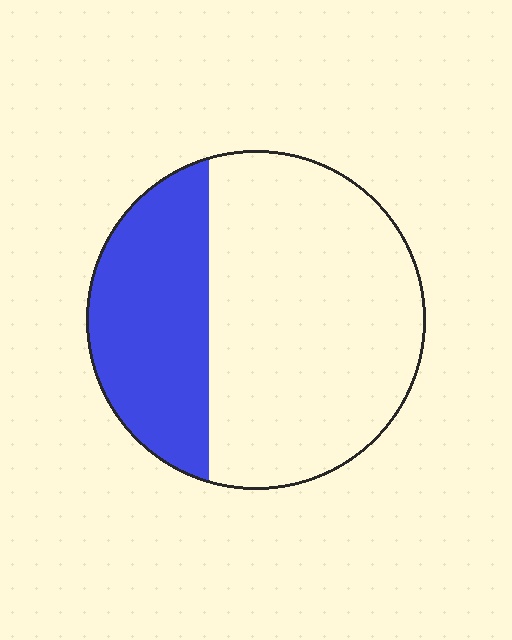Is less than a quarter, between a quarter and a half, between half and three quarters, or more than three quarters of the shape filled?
Between a quarter and a half.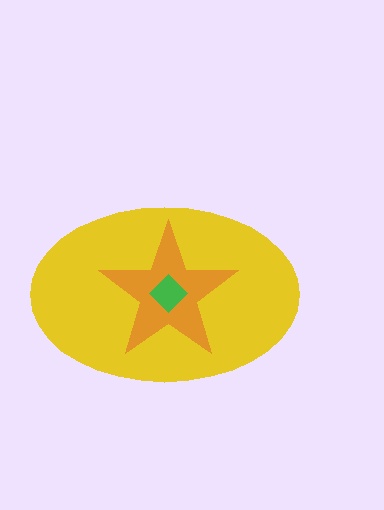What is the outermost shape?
The yellow ellipse.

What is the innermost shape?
The green diamond.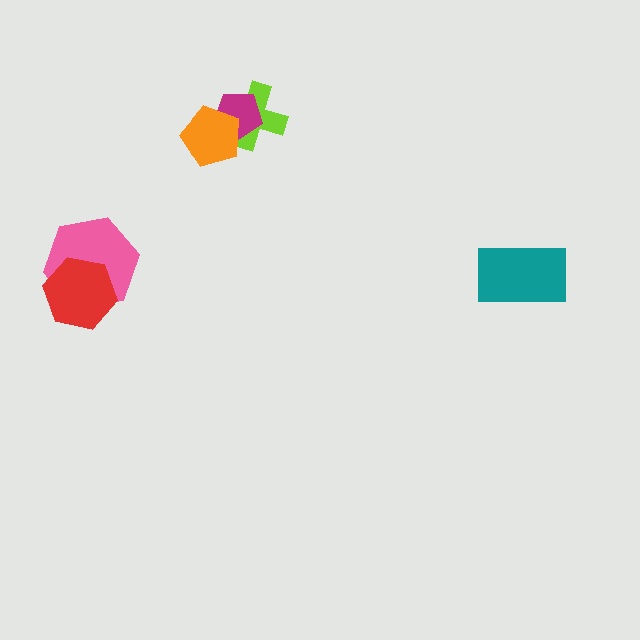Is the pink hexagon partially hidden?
Yes, it is partially covered by another shape.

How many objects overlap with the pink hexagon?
1 object overlaps with the pink hexagon.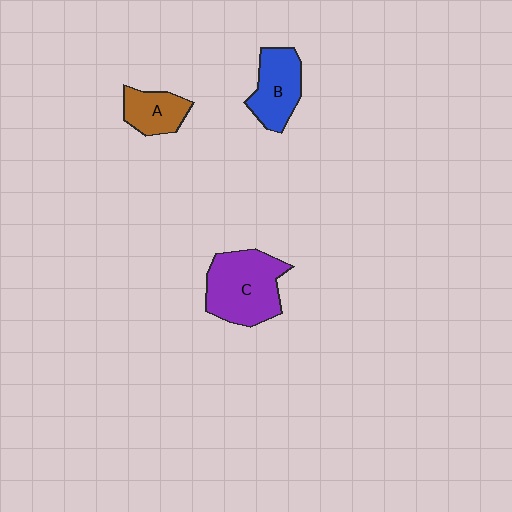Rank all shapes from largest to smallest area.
From largest to smallest: C (purple), B (blue), A (brown).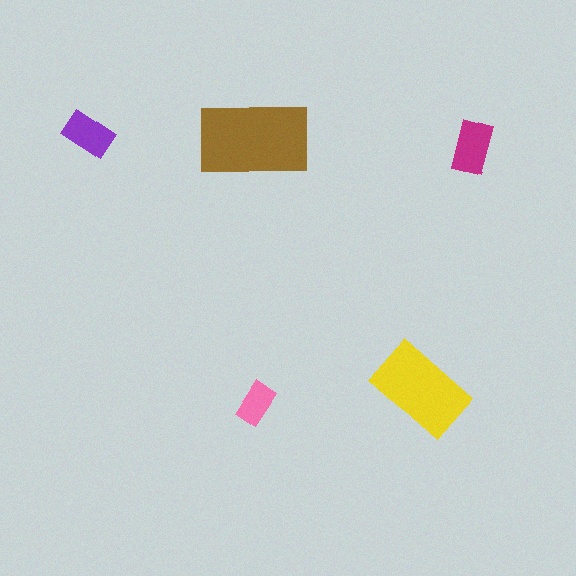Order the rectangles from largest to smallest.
the brown one, the yellow one, the magenta one, the purple one, the pink one.